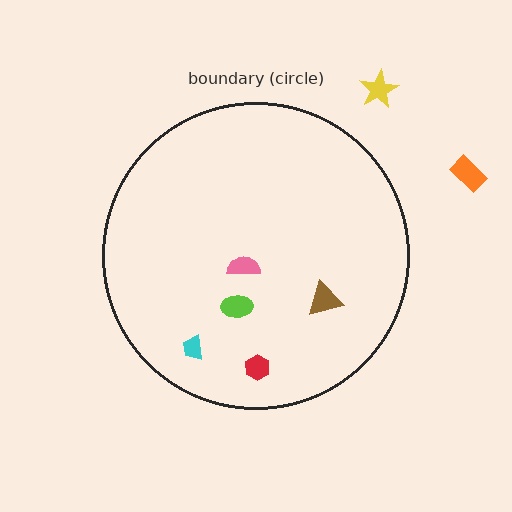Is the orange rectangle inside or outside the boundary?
Outside.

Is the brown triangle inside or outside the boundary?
Inside.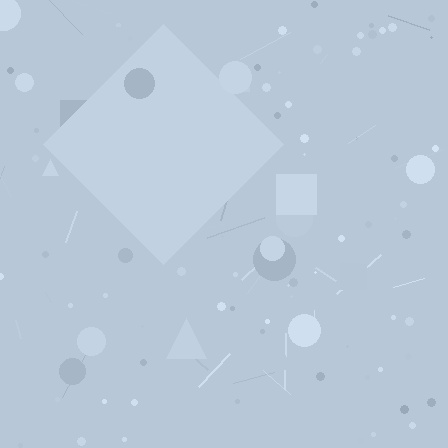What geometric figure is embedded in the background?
A diamond is embedded in the background.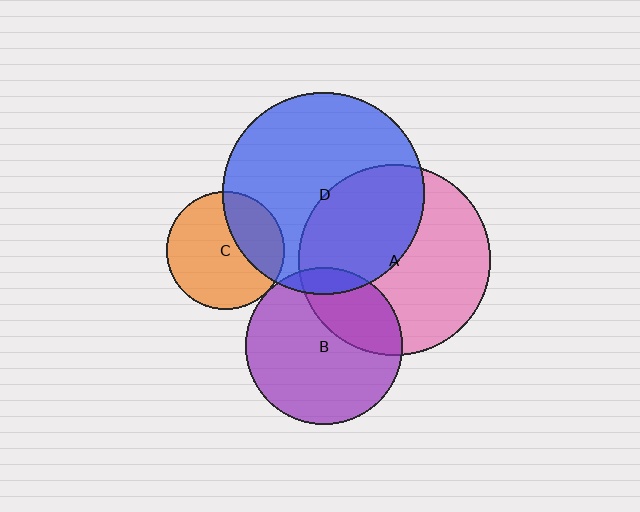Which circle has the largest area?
Circle D (blue).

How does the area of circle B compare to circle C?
Approximately 1.8 times.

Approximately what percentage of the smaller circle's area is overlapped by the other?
Approximately 30%.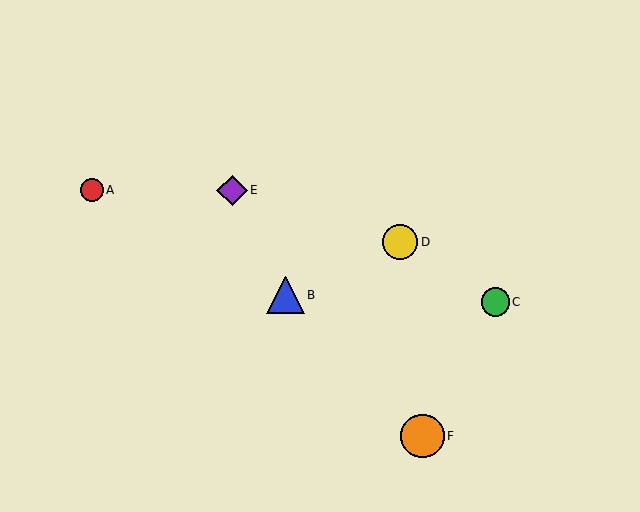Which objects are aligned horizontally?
Objects A, E are aligned horizontally.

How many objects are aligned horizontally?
2 objects (A, E) are aligned horizontally.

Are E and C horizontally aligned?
No, E is at y≈190 and C is at y≈302.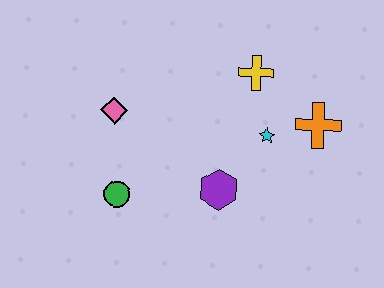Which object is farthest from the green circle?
The orange cross is farthest from the green circle.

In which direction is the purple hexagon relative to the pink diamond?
The purple hexagon is to the right of the pink diamond.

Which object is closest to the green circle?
The pink diamond is closest to the green circle.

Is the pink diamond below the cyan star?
No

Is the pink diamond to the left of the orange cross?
Yes